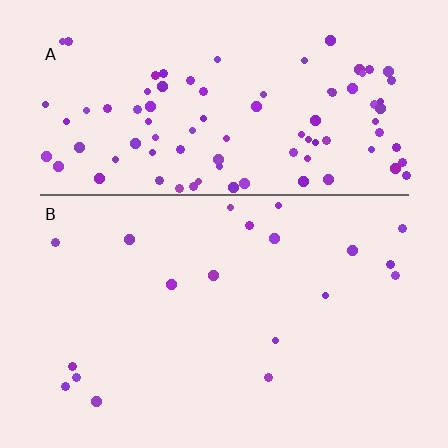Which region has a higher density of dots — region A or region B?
A (the top).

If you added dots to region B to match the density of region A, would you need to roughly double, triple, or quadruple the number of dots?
Approximately quadruple.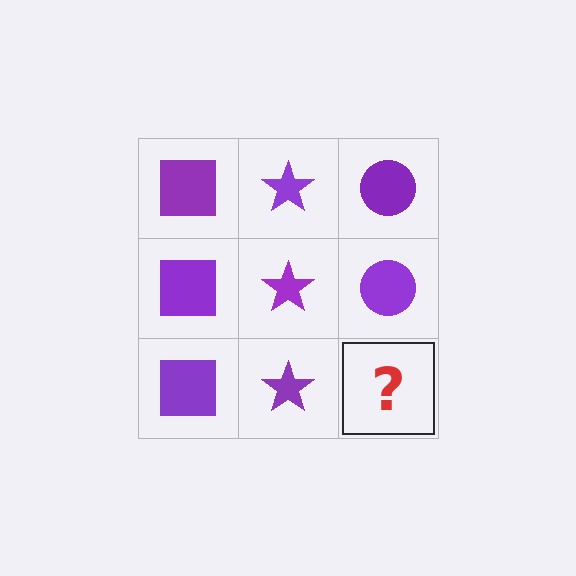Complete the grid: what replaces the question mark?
The question mark should be replaced with a purple circle.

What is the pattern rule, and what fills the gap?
The rule is that each column has a consistent shape. The gap should be filled with a purple circle.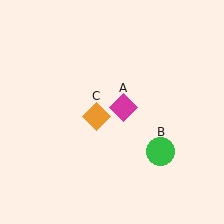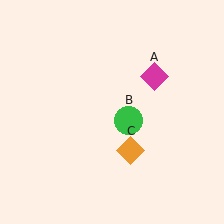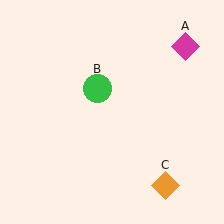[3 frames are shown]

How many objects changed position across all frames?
3 objects changed position: magenta diamond (object A), green circle (object B), orange diamond (object C).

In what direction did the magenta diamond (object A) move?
The magenta diamond (object A) moved up and to the right.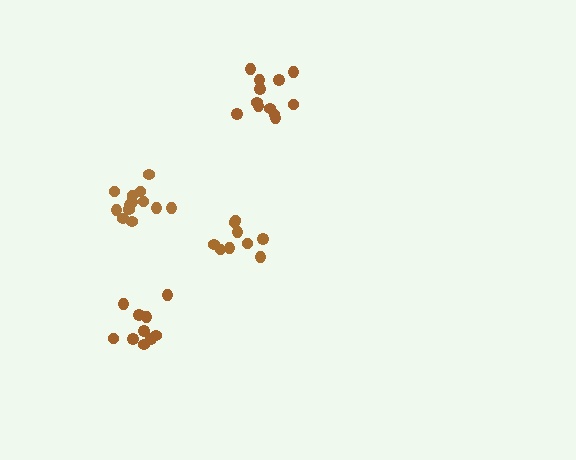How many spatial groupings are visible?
There are 4 spatial groupings.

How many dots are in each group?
Group 1: 12 dots, Group 2: 10 dots, Group 3: 13 dots, Group 4: 9 dots (44 total).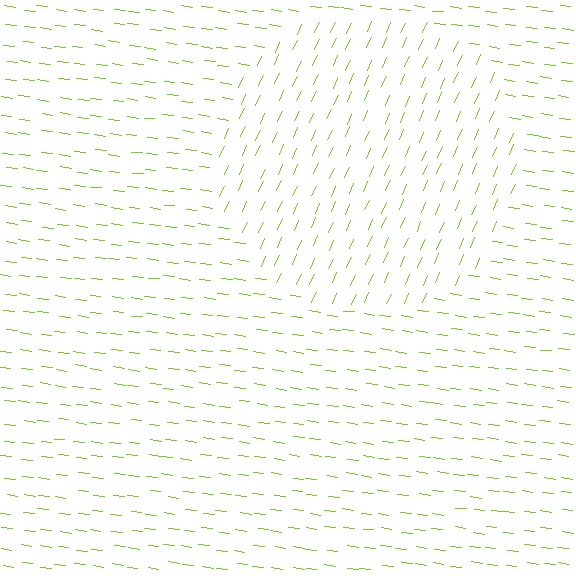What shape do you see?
I see a circle.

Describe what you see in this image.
The image is filled with small lime line segments. A circle region in the image has lines oriented differently from the surrounding lines, creating a visible texture boundary.